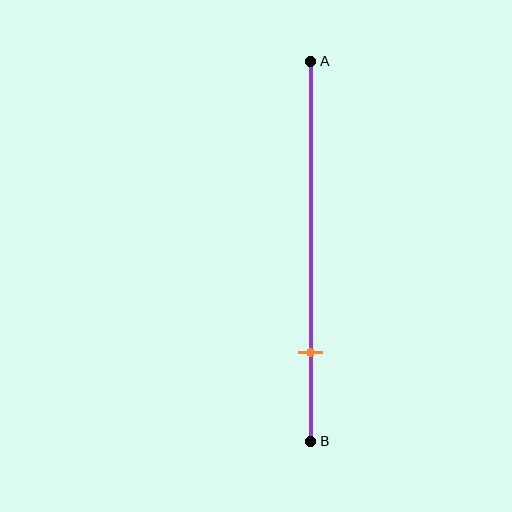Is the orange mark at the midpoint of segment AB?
No, the mark is at about 75% from A, not at the 50% midpoint.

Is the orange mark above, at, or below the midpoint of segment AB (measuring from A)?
The orange mark is below the midpoint of segment AB.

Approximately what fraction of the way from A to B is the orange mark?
The orange mark is approximately 75% of the way from A to B.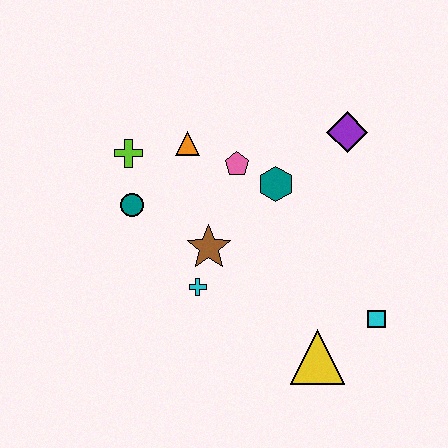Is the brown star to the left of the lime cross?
No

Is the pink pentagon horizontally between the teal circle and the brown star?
No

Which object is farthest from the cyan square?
The lime cross is farthest from the cyan square.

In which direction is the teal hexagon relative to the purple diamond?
The teal hexagon is to the left of the purple diamond.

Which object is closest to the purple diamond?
The teal hexagon is closest to the purple diamond.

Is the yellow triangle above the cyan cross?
No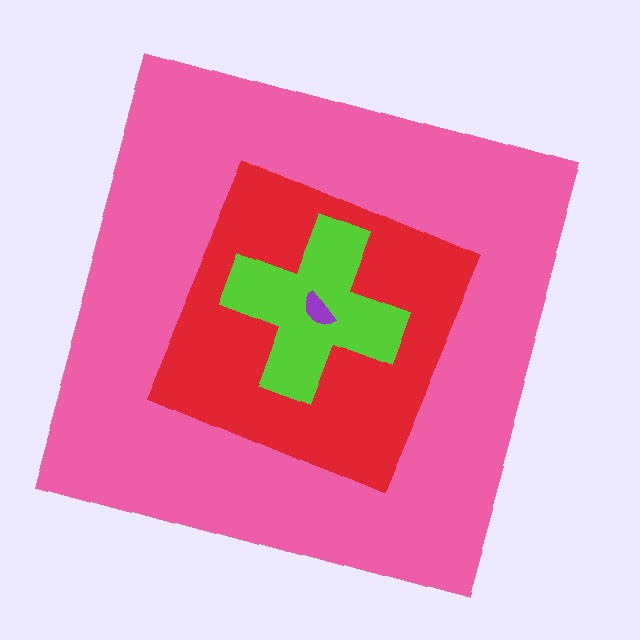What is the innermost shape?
The purple semicircle.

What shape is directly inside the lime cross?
The purple semicircle.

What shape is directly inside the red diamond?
The lime cross.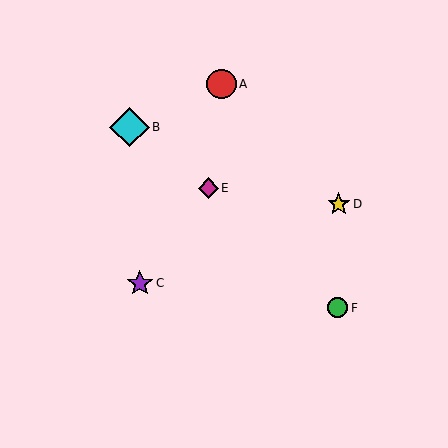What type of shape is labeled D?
Shape D is a yellow star.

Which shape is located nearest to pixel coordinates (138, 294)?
The purple star (labeled C) at (140, 283) is nearest to that location.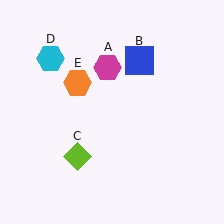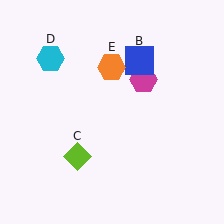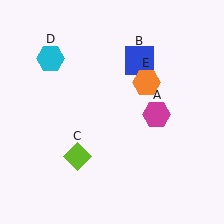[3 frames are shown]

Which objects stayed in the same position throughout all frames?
Blue square (object B) and lime diamond (object C) and cyan hexagon (object D) remained stationary.